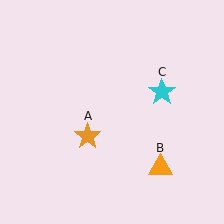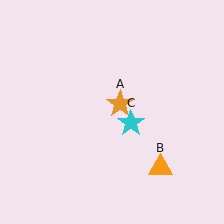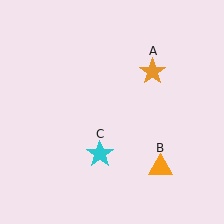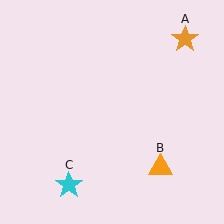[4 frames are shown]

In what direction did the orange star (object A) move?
The orange star (object A) moved up and to the right.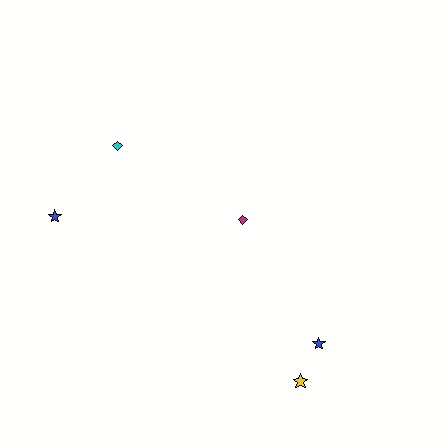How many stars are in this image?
There are 3 stars.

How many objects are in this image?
There are 5 objects.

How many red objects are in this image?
There are no red objects.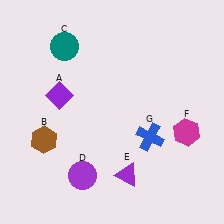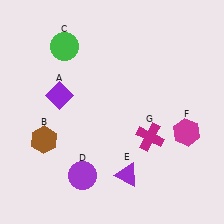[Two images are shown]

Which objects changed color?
C changed from teal to green. G changed from blue to magenta.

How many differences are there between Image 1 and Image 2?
There are 2 differences between the two images.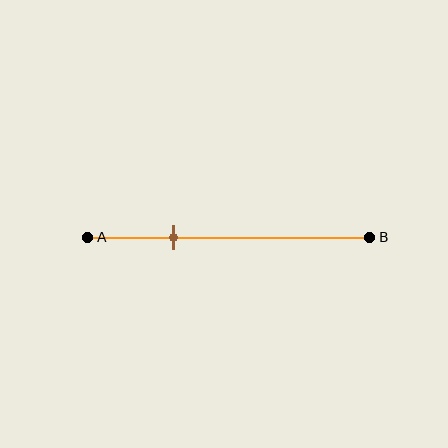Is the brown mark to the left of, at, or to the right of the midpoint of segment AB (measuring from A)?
The brown mark is to the left of the midpoint of segment AB.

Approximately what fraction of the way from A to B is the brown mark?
The brown mark is approximately 30% of the way from A to B.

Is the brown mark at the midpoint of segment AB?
No, the mark is at about 30% from A, not at the 50% midpoint.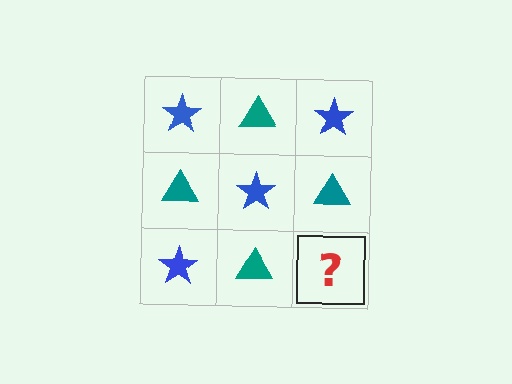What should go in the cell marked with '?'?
The missing cell should contain a blue star.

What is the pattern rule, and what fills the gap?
The rule is that it alternates blue star and teal triangle in a checkerboard pattern. The gap should be filled with a blue star.